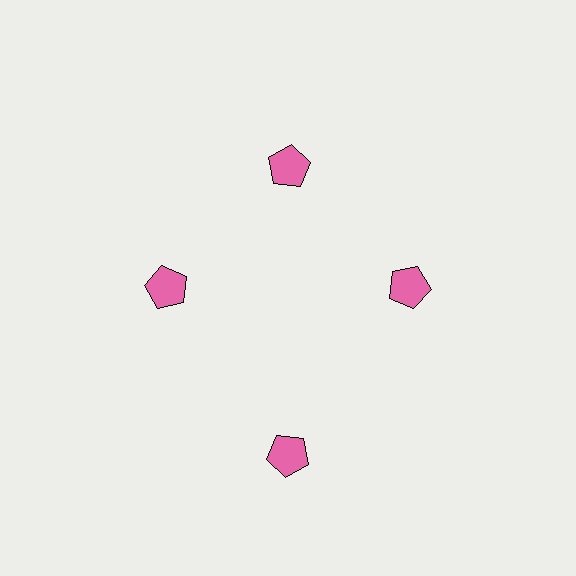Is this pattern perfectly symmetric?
No. The 4 pink pentagons are arranged in a ring, but one element near the 6 o'clock position is pushed outward from the center, breaking the 4-fold rotational symmetry.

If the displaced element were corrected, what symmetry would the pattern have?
It would have 4-fold rotational symmetry — the pattern would map onto itself every 90 degrees.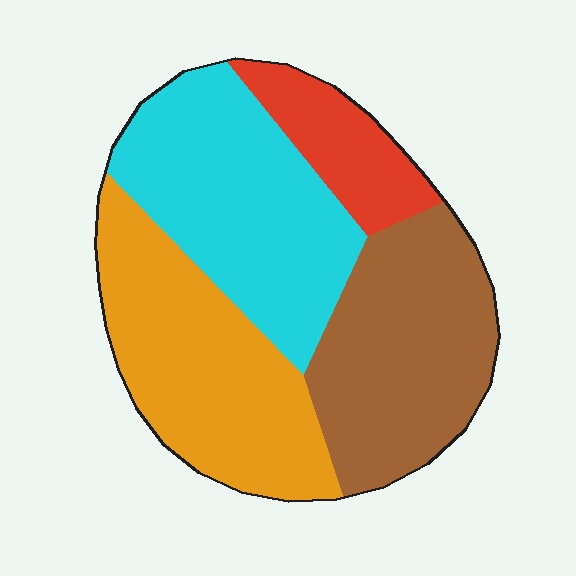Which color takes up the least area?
Red, at roughly 10%.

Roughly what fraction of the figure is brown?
Brown covers 28% of the figure.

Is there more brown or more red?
Brown.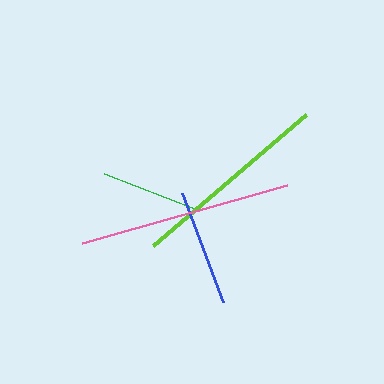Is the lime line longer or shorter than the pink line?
The pink line is longer than the lime line.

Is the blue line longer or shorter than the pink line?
The pink line is longer than the blue line.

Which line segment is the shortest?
The green line is the shortest at approximately 100 pixels.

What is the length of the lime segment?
The lime segment is approximately 201 pixels long.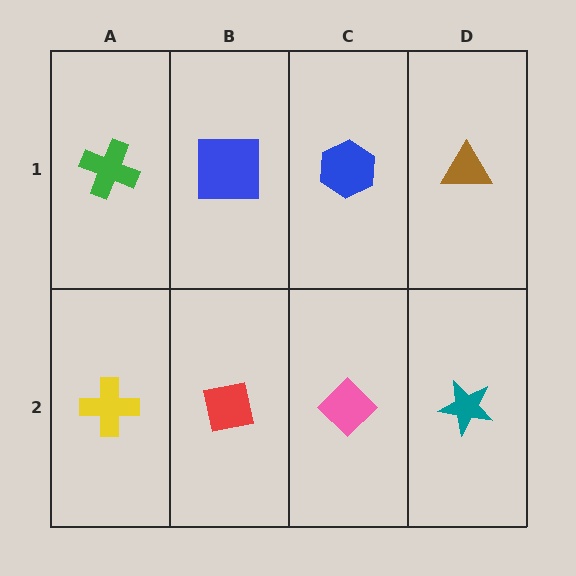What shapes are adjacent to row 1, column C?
A pink diamond (row 2, column C), a blue square (row 1, column B), a brown triangle (row 1, column D).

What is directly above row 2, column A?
A green cross.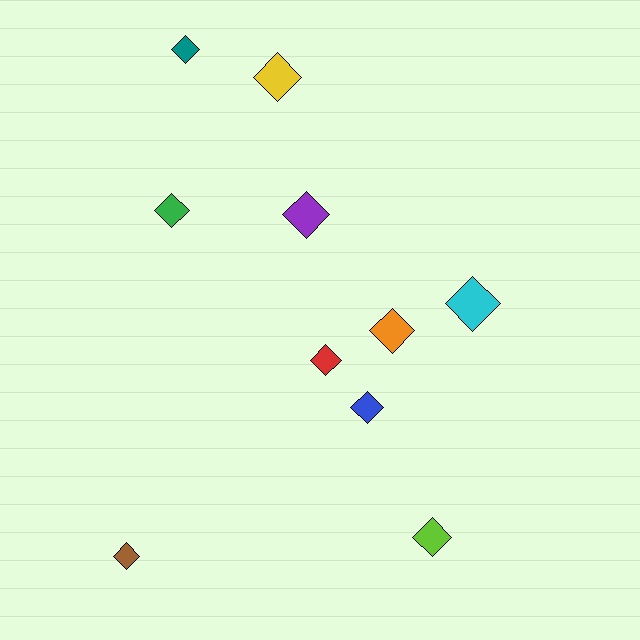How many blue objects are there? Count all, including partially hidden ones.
There is 1 blue object.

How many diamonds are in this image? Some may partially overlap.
There are 10 diamonds.